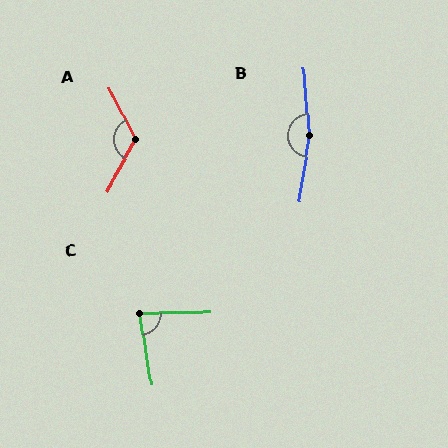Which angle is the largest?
B, at approximately 166 degrees.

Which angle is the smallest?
C, at approximately 81 degrees.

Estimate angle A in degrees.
Approximately 125 degrees.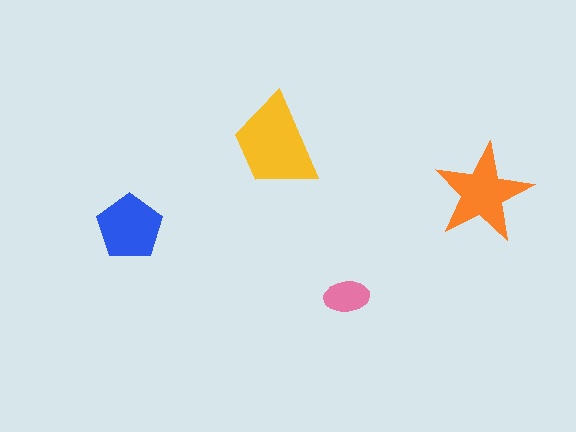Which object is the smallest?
The pink ellipse.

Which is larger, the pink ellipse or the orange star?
The orange star.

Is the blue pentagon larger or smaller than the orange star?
Smaller.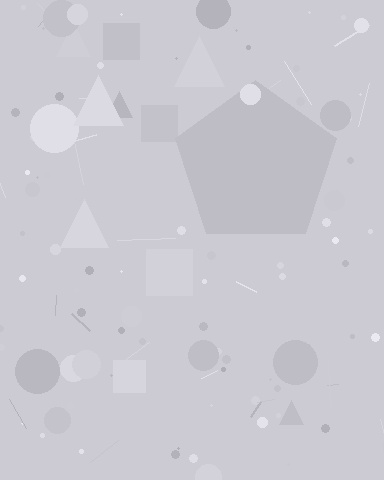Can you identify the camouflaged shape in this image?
The camouflaged shape is a pentagon.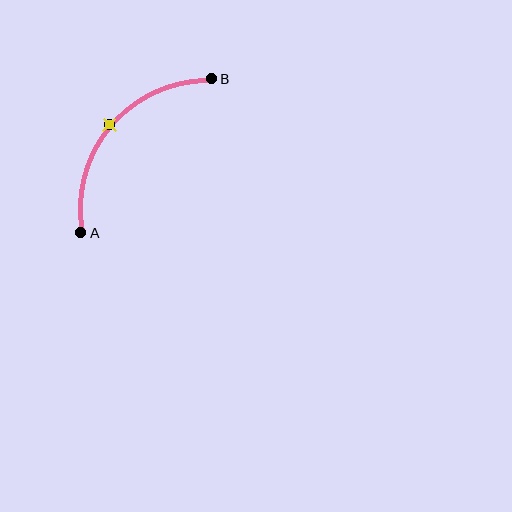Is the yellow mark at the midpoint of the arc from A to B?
Yes. The yellow mark lies on the arc at equal arc-length from both A and B — it is the arc midpoint.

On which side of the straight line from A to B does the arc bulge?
The arc bulges above and to the left of the straight line connecting A and B.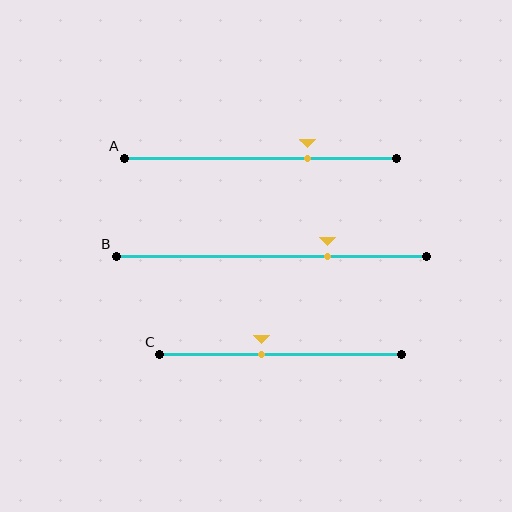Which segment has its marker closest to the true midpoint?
Segment C has its marker closest to the true midpoint.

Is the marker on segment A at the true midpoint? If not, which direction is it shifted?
No, the marker on segment A is shifted to the right by about 17% of the segment length.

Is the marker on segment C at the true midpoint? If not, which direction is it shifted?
No, the marker on segment C is shifted to the left by about 8% of the segment length.